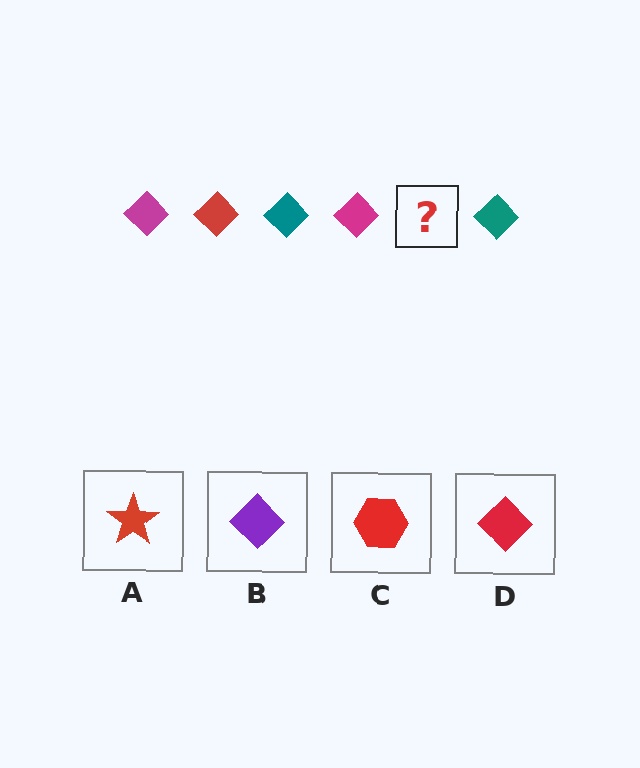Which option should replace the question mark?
Option D.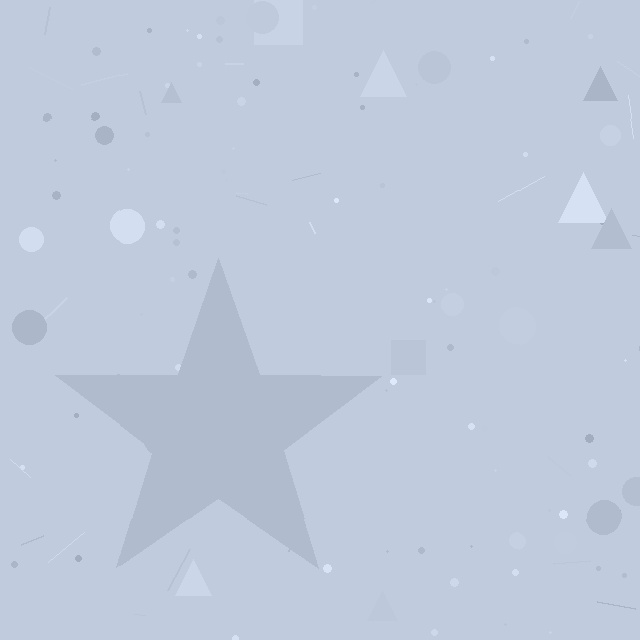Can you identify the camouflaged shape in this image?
The camouflaged shape is a star.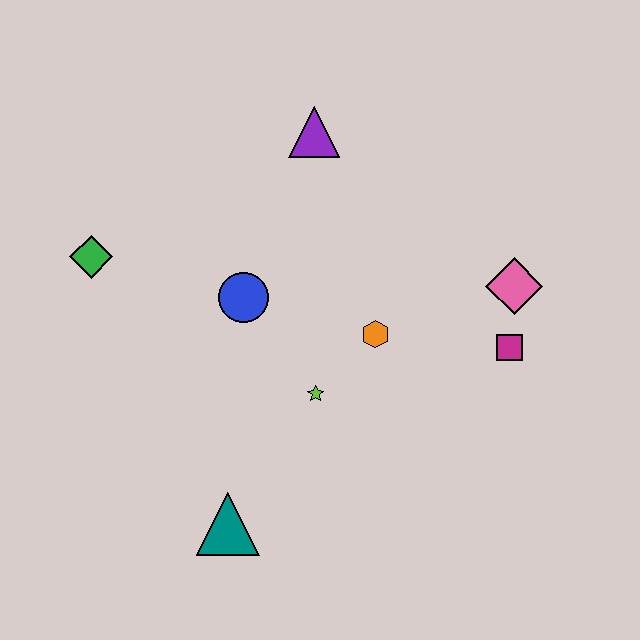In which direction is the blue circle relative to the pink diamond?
The blue circle is to the left of the pink diamond.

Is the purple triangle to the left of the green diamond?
No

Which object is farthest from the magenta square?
The green diamond is farthest from the magenta square.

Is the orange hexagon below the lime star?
No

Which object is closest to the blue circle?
The lime star is closest to the blue circle.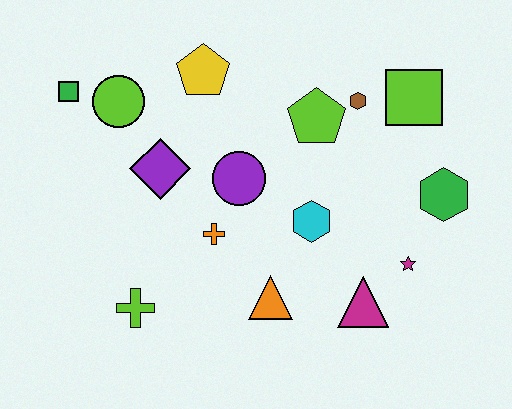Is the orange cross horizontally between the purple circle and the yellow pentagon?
Yes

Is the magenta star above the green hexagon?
No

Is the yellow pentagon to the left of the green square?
No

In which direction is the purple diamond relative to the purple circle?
The purple diamond is to the left of the purple circle.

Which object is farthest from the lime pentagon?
The lime cross is farthest from the lime pentagon.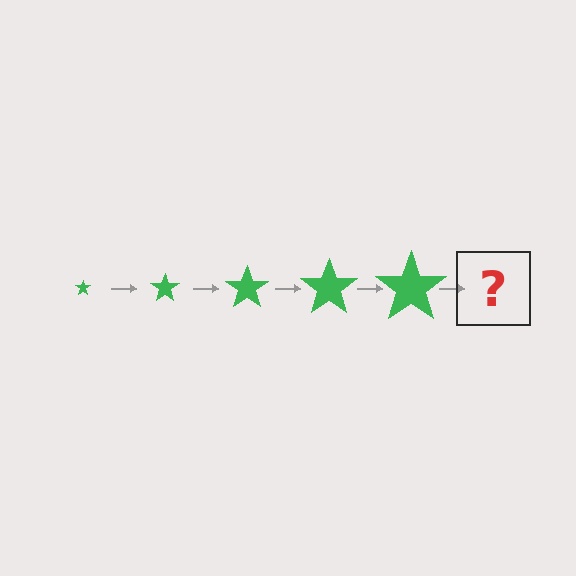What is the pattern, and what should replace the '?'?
The pattern is that the star gets progressively larger each step. The '?' should be a green star, larger than the previous one.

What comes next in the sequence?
The next element should be a green star, larger than the previous one.